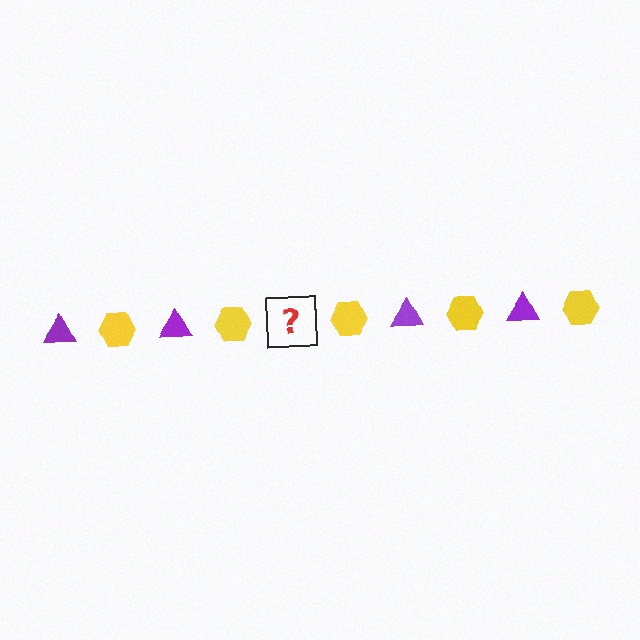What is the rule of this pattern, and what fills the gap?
The rule is that the pattern alternates between purple triangle and yellow hexagon. The gap should be filled with a purple triangle.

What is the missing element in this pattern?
The missing element is a purple triangle.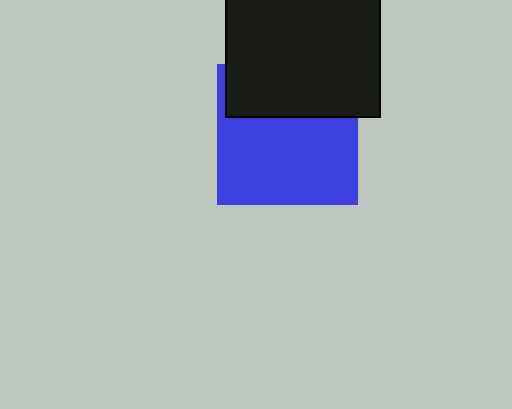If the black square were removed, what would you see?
You would see the complete blue square.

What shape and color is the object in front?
The object in front is a black square.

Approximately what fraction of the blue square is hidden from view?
Roughly 36% of the blue square is hidden behind the black square.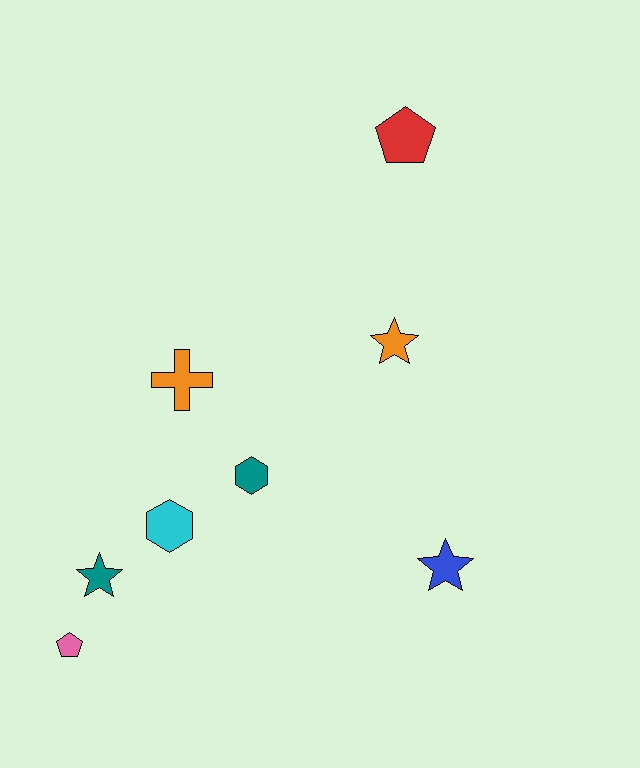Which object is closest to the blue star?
The teal hexagon is closest to the blue star.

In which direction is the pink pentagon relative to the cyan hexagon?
The pink pentagon is below the cyan hexagon.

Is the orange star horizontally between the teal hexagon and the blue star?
Yes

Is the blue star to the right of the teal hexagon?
Yes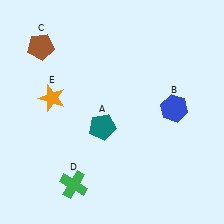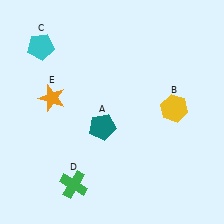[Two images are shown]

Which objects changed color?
B changed from blue to yellow. C changed from brown to cyan.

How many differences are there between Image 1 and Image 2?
There are 2 differences between the two images.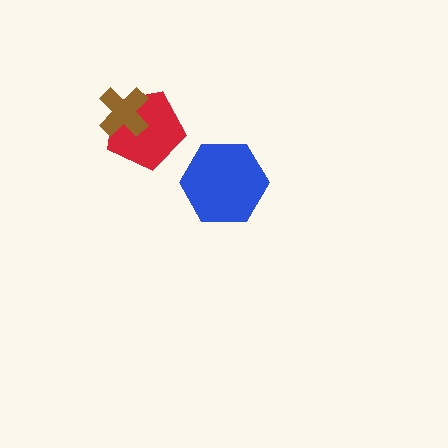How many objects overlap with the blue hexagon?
0 objects overlap with the blue hexagon.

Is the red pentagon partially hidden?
Yes, it is partially covered by another shape.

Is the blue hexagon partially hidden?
No, no other shape covers it.